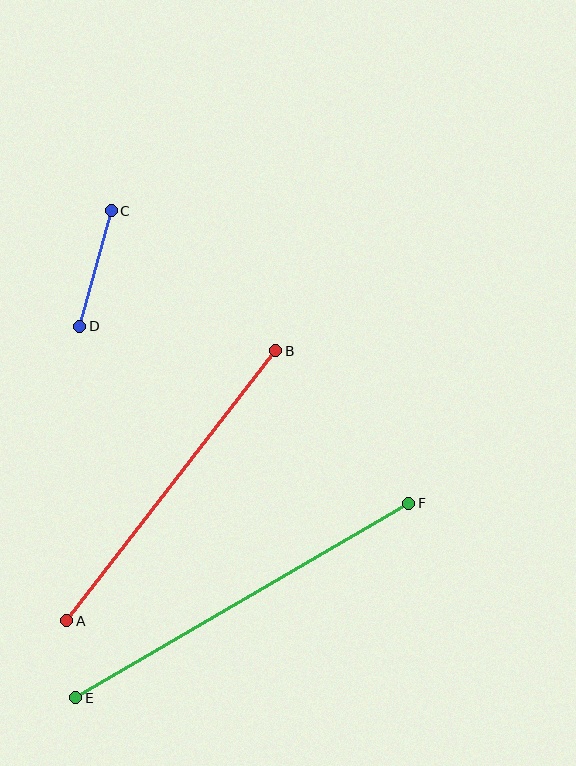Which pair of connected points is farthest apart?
Points E and F are farthest apart.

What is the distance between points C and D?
The distance is approximately 120 pixels.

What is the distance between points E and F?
The distance is approximately 386 pixels.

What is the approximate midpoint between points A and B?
The midpoint is at approximately (171, 486) pixels.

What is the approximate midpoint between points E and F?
The midpoint is at approximately (242, 601) pixels.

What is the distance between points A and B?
The distance is approximately 341 pixels.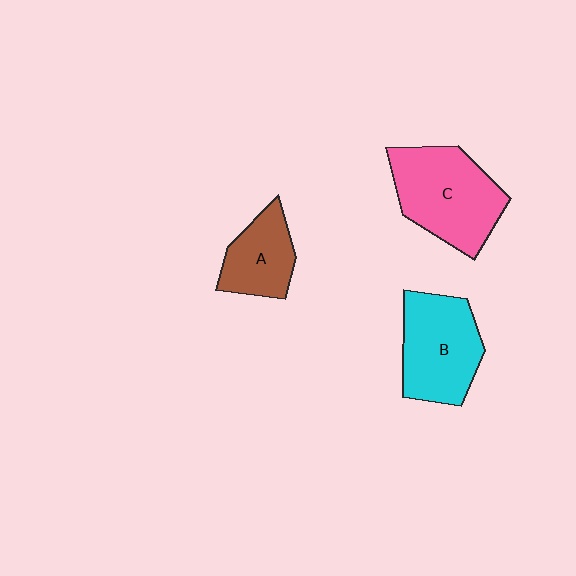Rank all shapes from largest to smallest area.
From largest to smallest: C (pink), B (cyan), A (brown).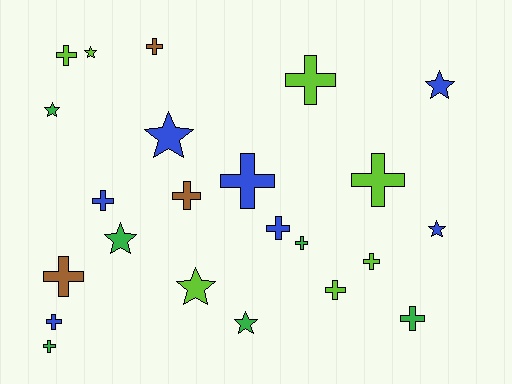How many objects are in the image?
There are 23 objects.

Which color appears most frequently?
Lime, with 7 objects.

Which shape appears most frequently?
Cross, with 15 objects.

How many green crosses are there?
There are 3 green crosses.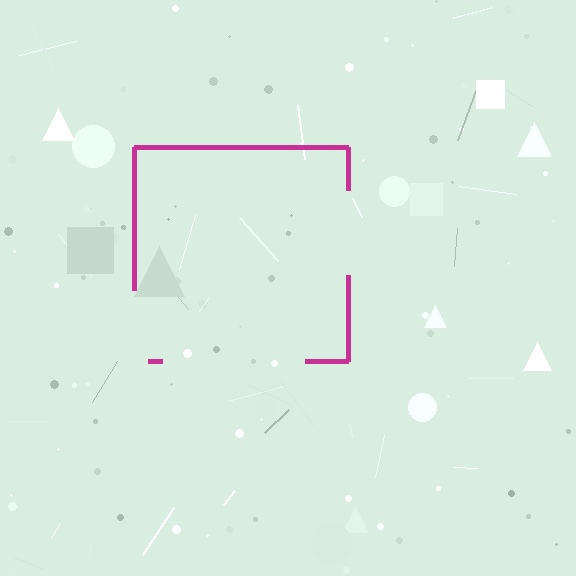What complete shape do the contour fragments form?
The contour fragments form a square.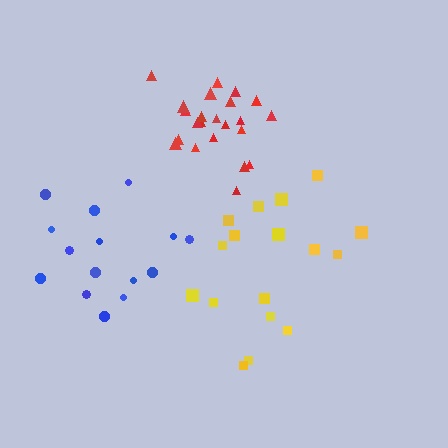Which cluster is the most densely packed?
Red.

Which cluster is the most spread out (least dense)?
Yellow.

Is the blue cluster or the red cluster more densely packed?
Red.